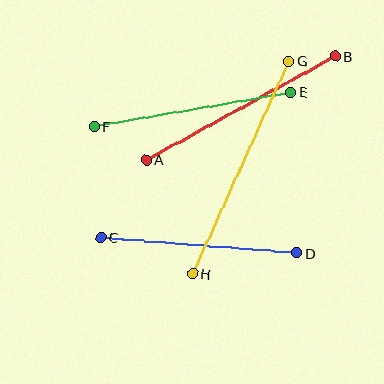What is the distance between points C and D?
The distance is approximately 197 pixels.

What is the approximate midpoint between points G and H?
The midpoint is at approximately (241, 167) pixels.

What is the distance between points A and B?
The distance is approximately 216 pixels.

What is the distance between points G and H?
The distance is approximately 234 pixels.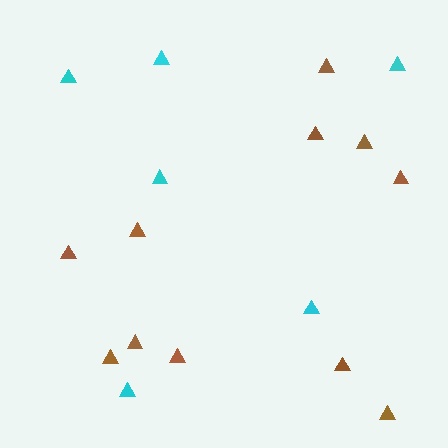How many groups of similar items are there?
There are 2 groups: one group of cyan triangles (6) and one group of brown triangles (11).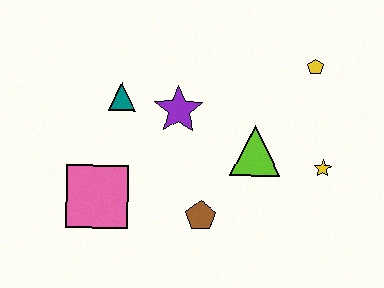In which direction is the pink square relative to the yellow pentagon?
The pink square is to the left of the yellow pentagon.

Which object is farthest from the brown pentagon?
The yellow pentagon is farthest from the brown pentagon.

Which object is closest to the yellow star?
The lime triangle is closest to the yellow star.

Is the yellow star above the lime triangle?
No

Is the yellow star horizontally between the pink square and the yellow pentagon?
No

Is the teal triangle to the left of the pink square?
No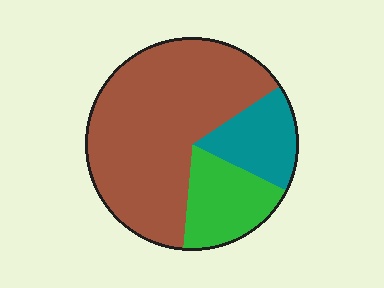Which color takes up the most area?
Brown, at roughly 65%.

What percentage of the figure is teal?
Teal takes up less than a quarter of the figure.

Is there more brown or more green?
Brown.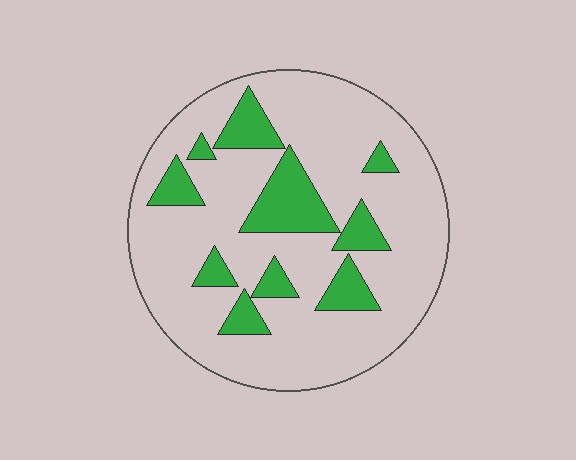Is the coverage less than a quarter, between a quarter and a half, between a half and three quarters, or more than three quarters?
Less than a quarter.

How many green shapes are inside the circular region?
10.